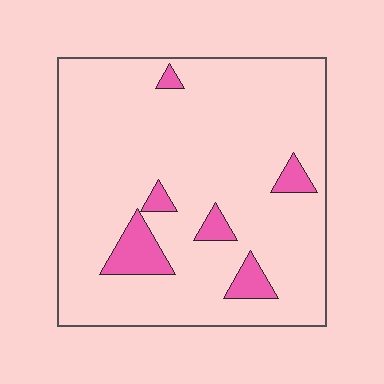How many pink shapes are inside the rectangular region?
6.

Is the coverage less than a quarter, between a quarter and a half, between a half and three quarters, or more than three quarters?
Less than a quarter.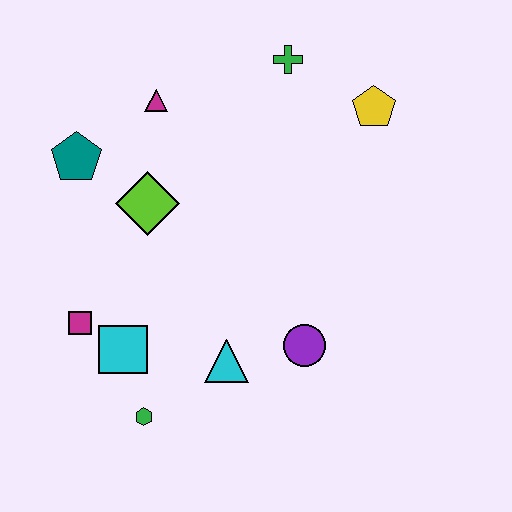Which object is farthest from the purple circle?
The teal pentagon is farthest from the purple circle.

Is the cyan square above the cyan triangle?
Yes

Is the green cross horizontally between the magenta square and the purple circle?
Yes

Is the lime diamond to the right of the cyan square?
Yes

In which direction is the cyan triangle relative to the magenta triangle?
The cyan triangle is below the magenta triangle.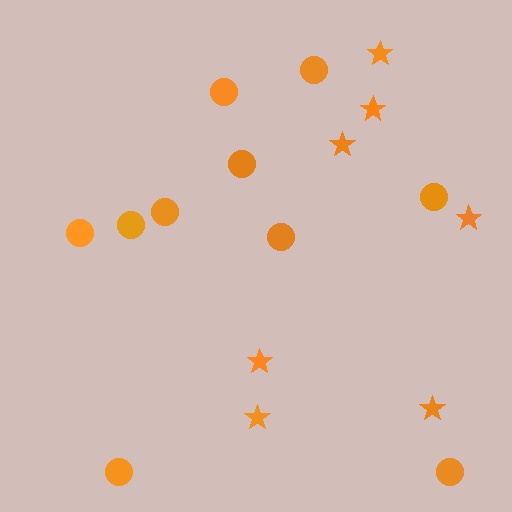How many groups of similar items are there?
There are 2 groups: one group of circles (10) and one group of stars (7).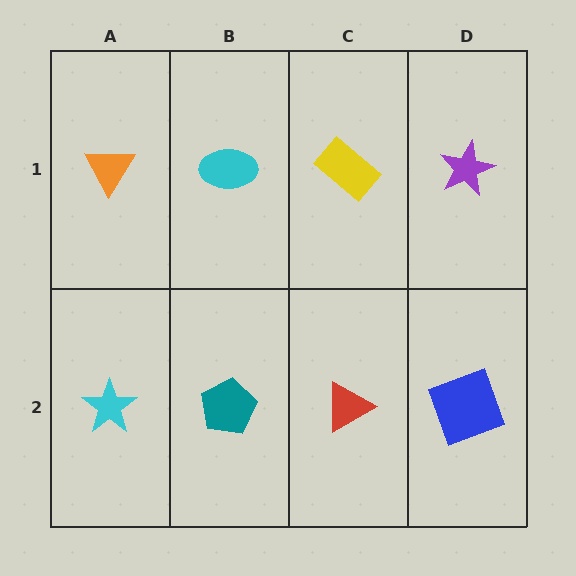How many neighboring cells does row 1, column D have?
2.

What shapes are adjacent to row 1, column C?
A red triangle (row 2, column C), a cyan ellipse (row 1, column B), a purple star (row 1, column D).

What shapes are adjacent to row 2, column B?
A cyan ellipse (row 1, column B), a cyan star (row 2, column A), a red triangle (row 2, column C).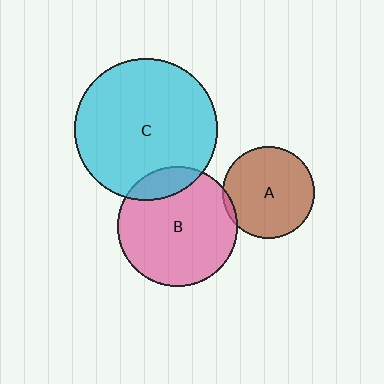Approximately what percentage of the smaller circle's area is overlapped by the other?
Approximately 5%.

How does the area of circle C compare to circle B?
Approximately 1.4 times.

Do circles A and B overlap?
Yes.